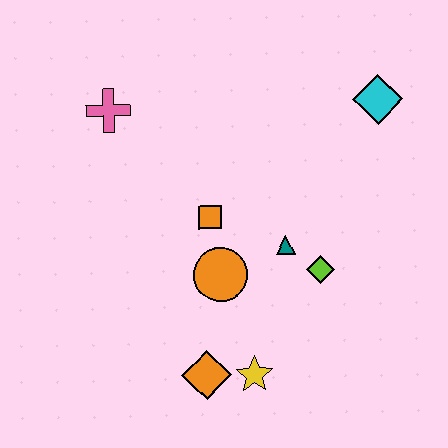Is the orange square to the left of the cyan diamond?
Yes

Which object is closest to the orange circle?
The orange square is closest to the orange circle.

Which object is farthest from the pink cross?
The yellow star is farthest from the pink cross.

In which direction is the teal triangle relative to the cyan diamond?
The teal triangle is below the cyan diamond.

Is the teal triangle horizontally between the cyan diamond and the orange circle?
Yes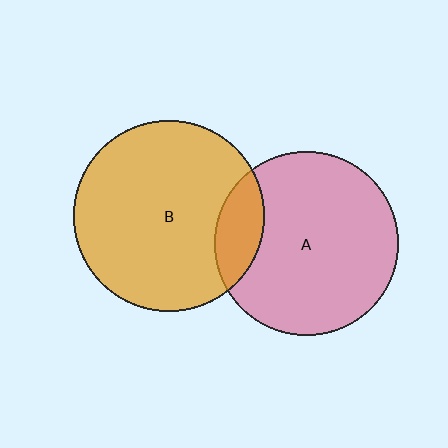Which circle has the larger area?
Circle B (orange).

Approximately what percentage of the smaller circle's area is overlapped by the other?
Approximately 15%.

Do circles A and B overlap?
Yes.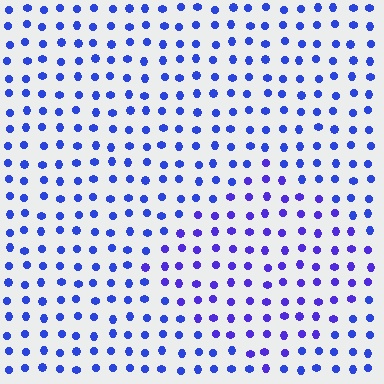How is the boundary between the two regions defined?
The boundary is defined purely by a slight shift in hue (about 22 degrees). Spacing, size, and orientation are identical on both sides.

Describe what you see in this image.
The image is filled with small blue elements in a uniform arrangement. A diamond-shaped region is visible where the elements are tinted to a slightly different hue, forming a subtle color boundary.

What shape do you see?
I see a diamond.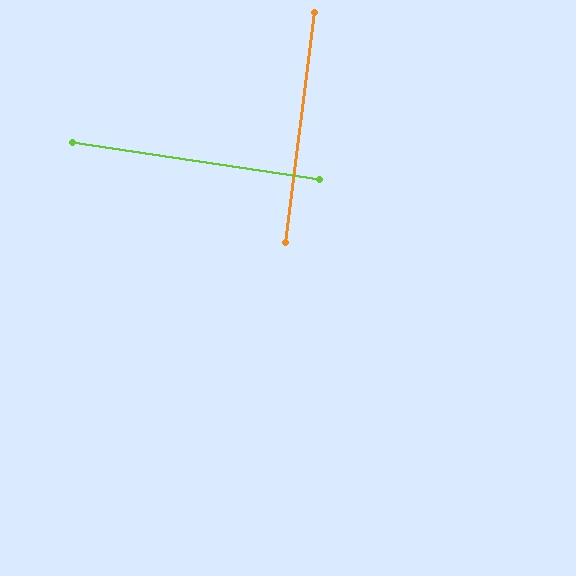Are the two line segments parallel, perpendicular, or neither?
Perpendicular — they meet at approximately 88°.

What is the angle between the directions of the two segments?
Approximately 88 degrees.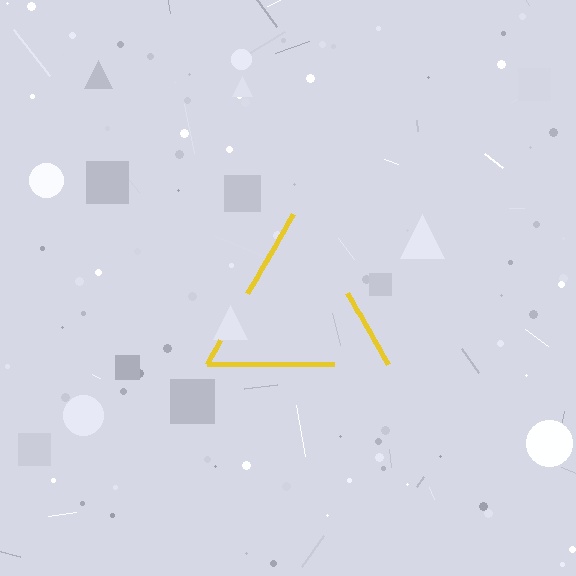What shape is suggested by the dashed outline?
The dashed outline suggests a triangle.